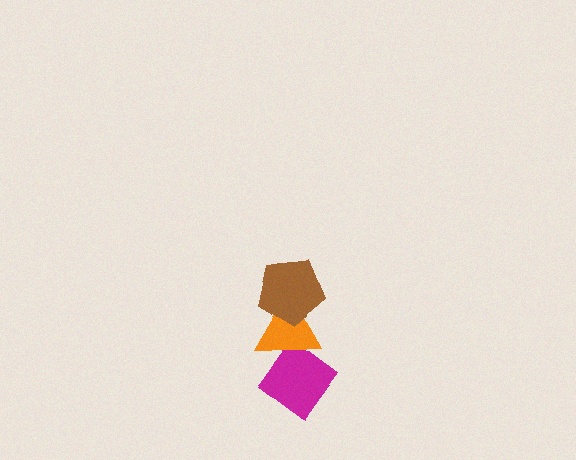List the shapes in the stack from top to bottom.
From top to bottom: the brown pentagon, the orange triangle, the magenta diamond.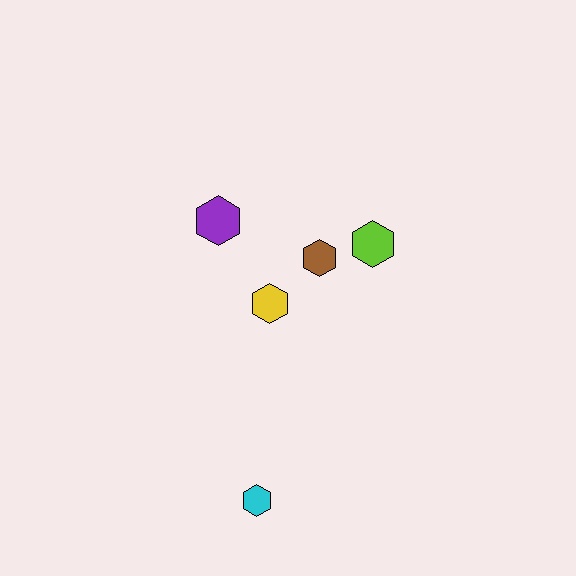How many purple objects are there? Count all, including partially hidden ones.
There is 1 purple object.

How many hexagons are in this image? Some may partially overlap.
There are 5 hexagons.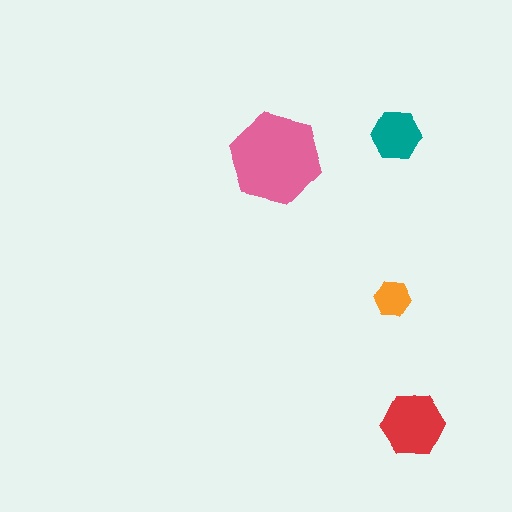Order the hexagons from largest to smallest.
the pink one, the red one, the teal one, the orange one.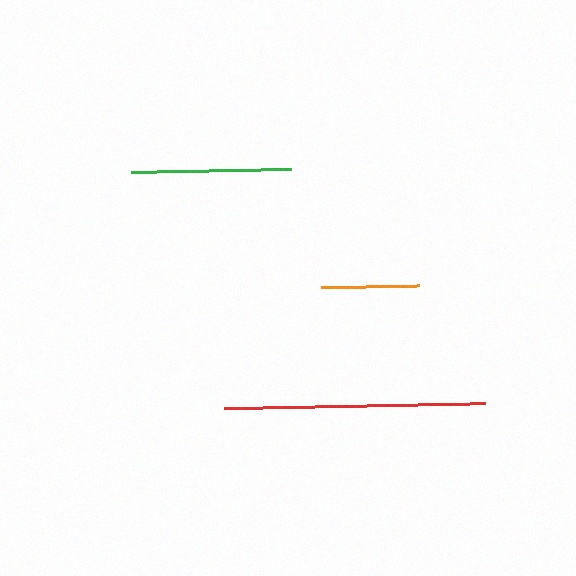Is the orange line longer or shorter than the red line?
The red line is longer than the orange line.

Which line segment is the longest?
The red line is the longest at approximately 261 pixels.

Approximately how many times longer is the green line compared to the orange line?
The green line is approximately 1.6 times the length of the orange line.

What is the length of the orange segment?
The orange segment is approximately 98 pixels long.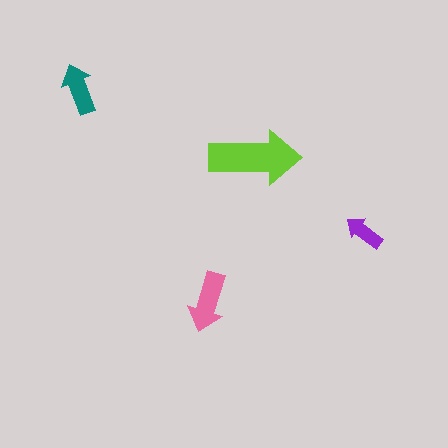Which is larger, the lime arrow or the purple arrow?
The lime one.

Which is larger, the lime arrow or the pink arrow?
The lime one.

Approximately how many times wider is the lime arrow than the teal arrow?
About 2 times wider.